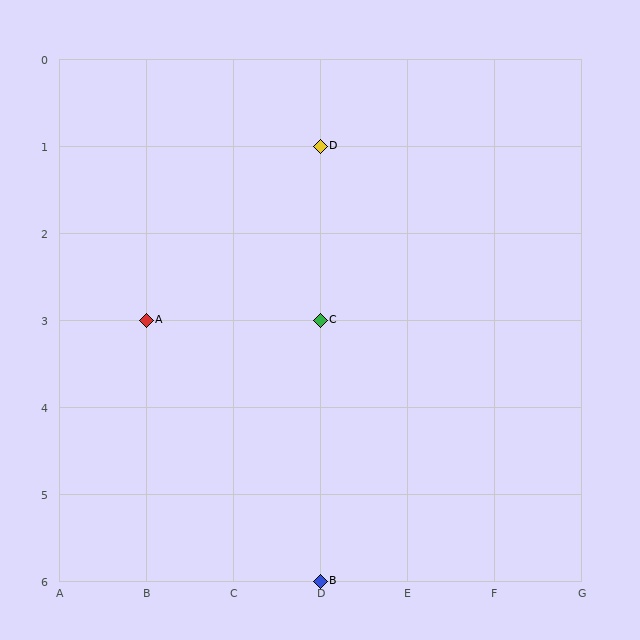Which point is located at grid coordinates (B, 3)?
Point A is at (B, 3).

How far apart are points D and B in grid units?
Points D and B are 5 rows apart.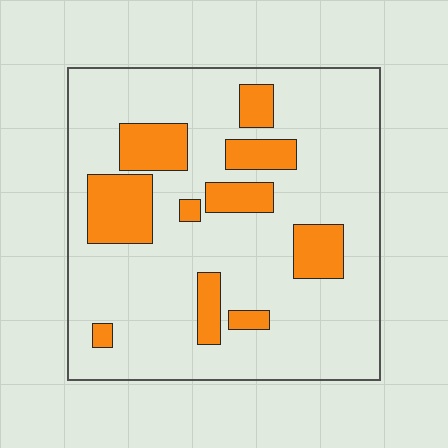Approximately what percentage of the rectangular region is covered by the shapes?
Approximately 20%.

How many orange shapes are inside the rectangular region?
10.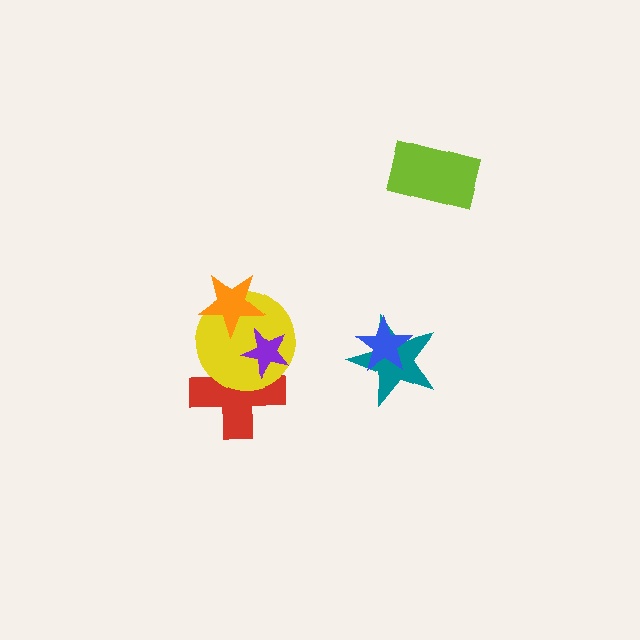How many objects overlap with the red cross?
2 objects overlap with the red cross.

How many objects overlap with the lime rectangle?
0 objects overlap with the lime rectangle.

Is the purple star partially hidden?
No, no other shape covers it.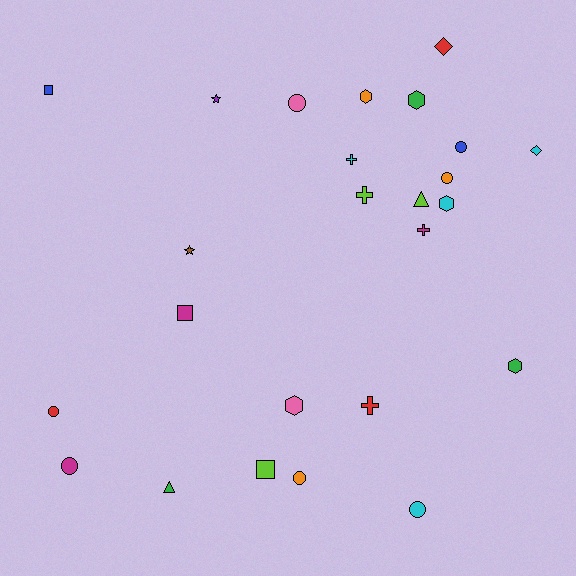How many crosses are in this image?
There are 4 crosses.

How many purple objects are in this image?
There is 1 purple object.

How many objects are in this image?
There are 25 objects.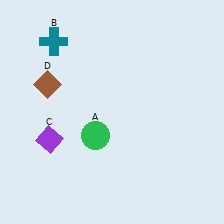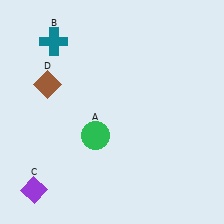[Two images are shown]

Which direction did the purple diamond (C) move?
The purple diamond (C) moved down.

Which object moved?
The purple diamond (C) moved down.